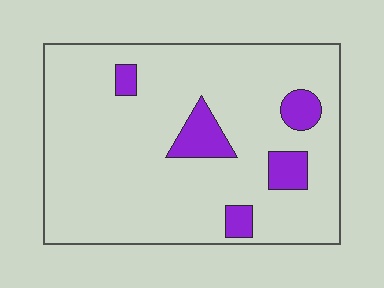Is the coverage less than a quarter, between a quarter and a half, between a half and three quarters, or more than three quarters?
Less than a quarter.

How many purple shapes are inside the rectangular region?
5.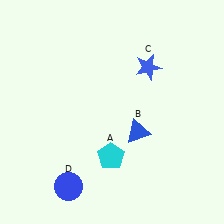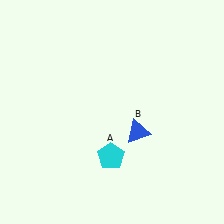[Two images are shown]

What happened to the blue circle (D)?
The blue circle (D) was removed in Image 2. It was in the bottom-left area of Image 1.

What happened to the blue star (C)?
The blue star (C) was removed in Image 2. It was in the top-right area of Image 1.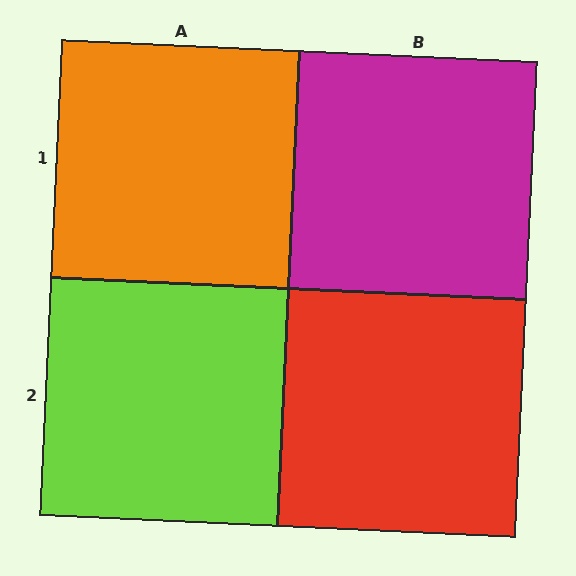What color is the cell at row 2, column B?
Red.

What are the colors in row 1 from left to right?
Orange, magenta.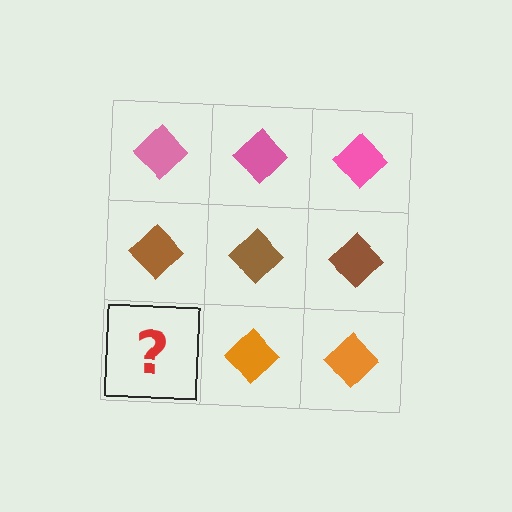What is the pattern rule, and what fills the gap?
The rule is that each row has a consistent color. The gap should be filled with an orange diamond.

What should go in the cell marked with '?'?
The missing cell should contain an orange diamond.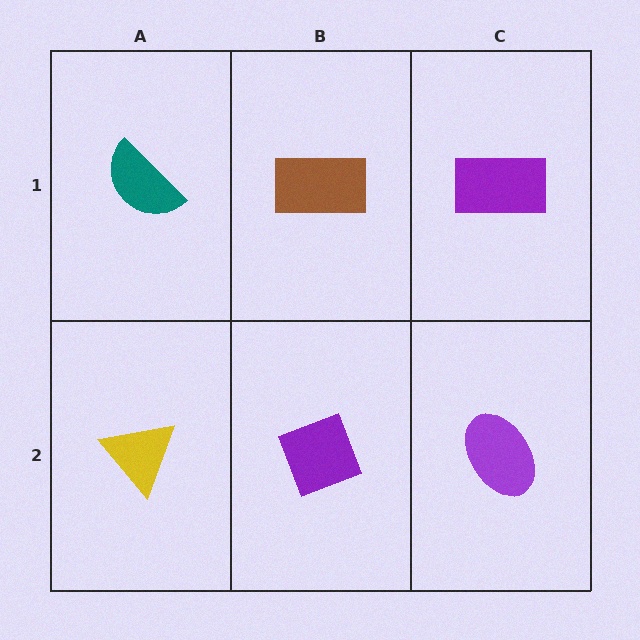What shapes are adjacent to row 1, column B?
A purple diamond (row 2, column B), a teal semicircle (row 1, column A), a purple rectangle (row 1, column C).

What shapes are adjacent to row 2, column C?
A purple rectangle (row 1, column C), a purple diamond (row 2, column B).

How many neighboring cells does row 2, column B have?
3.